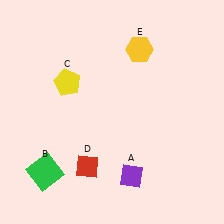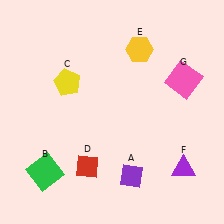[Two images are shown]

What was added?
A purple triangle (F), a pink square (G) were added in Image 2.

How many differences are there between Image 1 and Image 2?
There are 2 differences between the two images.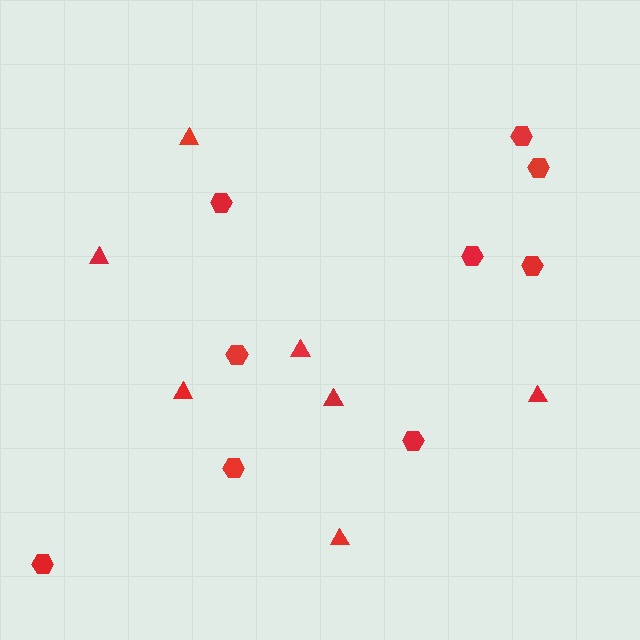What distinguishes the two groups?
There are 2 groups: one group of hexagons (9) and one group of triangles (7).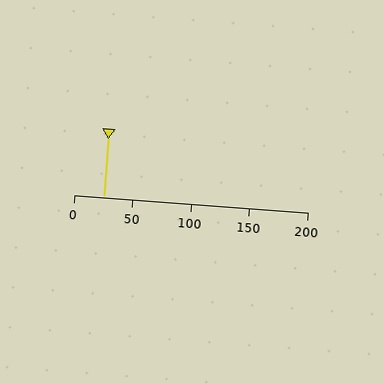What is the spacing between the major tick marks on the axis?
The major ticks are spaced 50 apart.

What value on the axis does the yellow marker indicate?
The marker indicates approximately 25.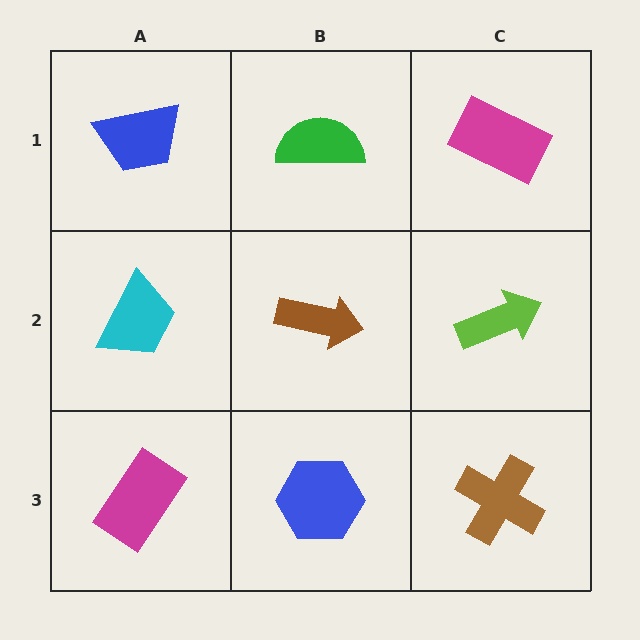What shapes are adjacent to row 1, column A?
A cyan trapezoid (row 2, column A), a green semicircle (row 1, column B).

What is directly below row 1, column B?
A brown arrow.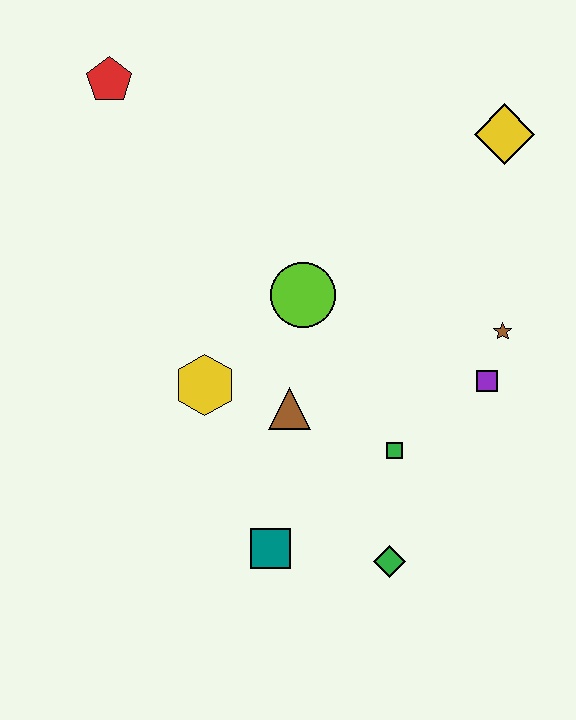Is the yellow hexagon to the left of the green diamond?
Yes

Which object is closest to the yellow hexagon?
The brown triangle is closest to the yellow hexagon.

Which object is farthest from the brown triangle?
The red pentagon is farthest from the brown triangle.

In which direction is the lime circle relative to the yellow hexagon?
The lime circle is to the right of the yellow hexagon.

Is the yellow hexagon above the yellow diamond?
No